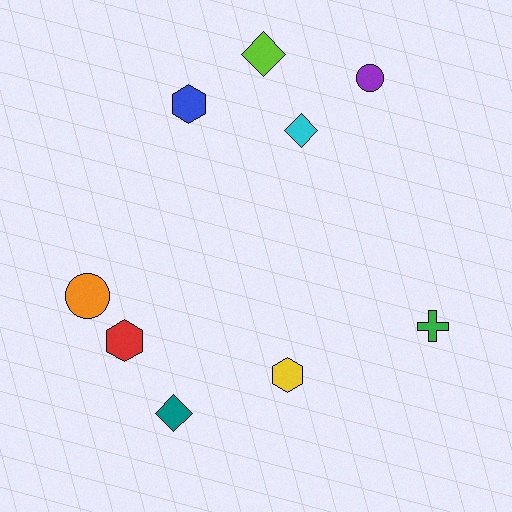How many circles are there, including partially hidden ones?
There are 2 circles.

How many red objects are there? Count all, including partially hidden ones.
There is 1 red object.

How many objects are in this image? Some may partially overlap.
There are 9 objects.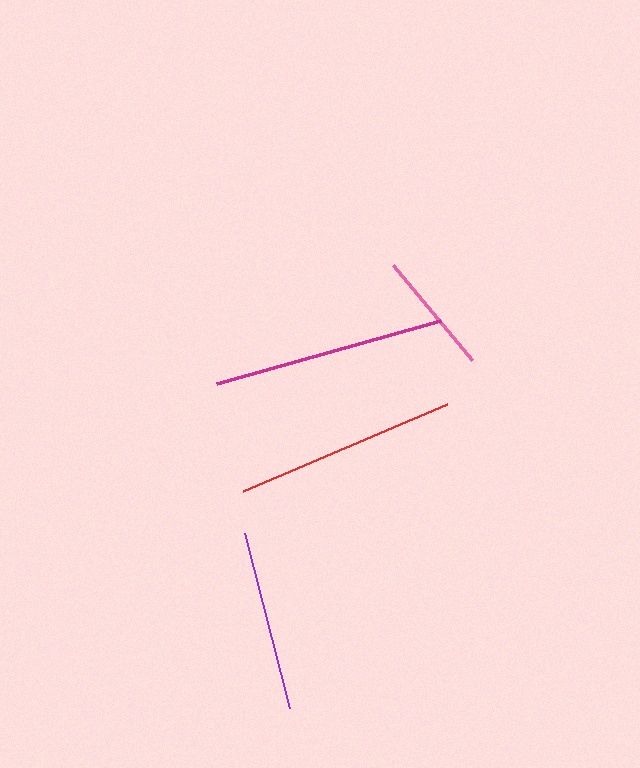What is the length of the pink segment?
The pink segment is approximately 124 pixels long.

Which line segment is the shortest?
The pink line is the shortest at approximately 124 pixels.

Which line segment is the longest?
The magenta line is the longest at approximately 232 pixels.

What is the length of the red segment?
The red segment is approximately 222 pixels long.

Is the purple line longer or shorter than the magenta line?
The magenta line is longer than the purple line.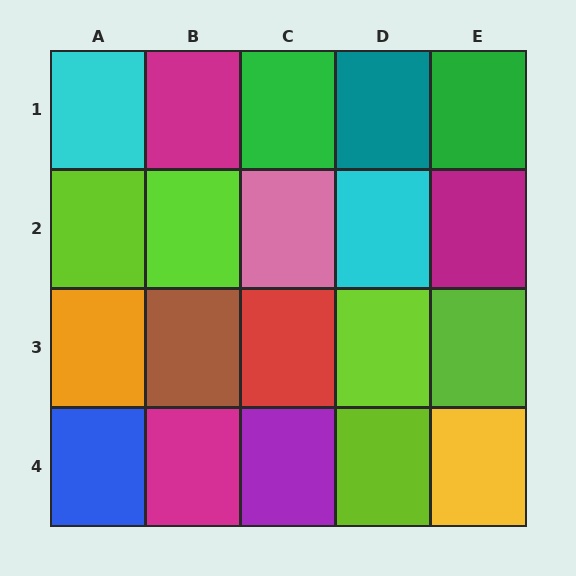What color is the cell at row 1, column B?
Magenta.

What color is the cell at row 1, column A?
Cyan.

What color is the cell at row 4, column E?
Yellow.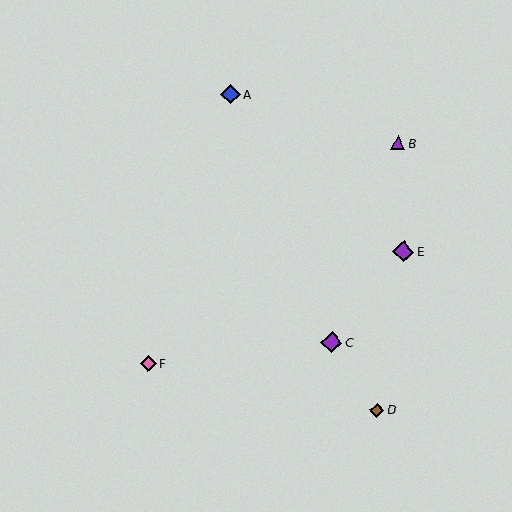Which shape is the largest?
The purple diamond (labeled E) is the largest.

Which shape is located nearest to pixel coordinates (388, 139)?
The purple triangle (labeled B) at (398, 143) is nearest to that location.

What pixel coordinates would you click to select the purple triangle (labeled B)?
Click at (398, 143) to select the purple triangle B.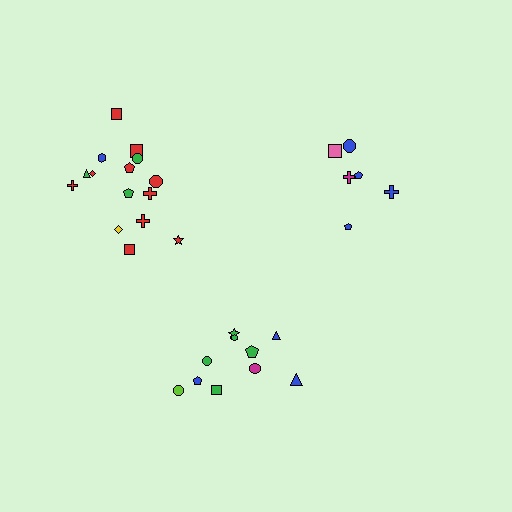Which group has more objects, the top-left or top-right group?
The top-left group.